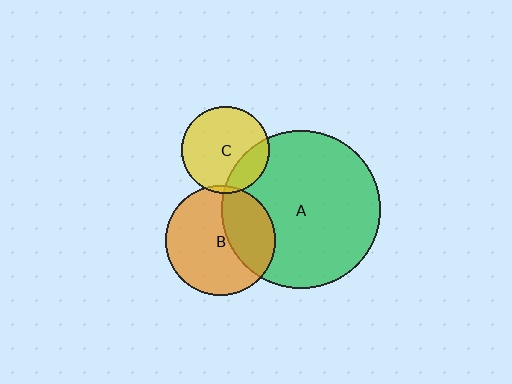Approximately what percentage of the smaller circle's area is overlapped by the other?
Approximately 20%.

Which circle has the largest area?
Circle A (green).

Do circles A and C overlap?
Yes.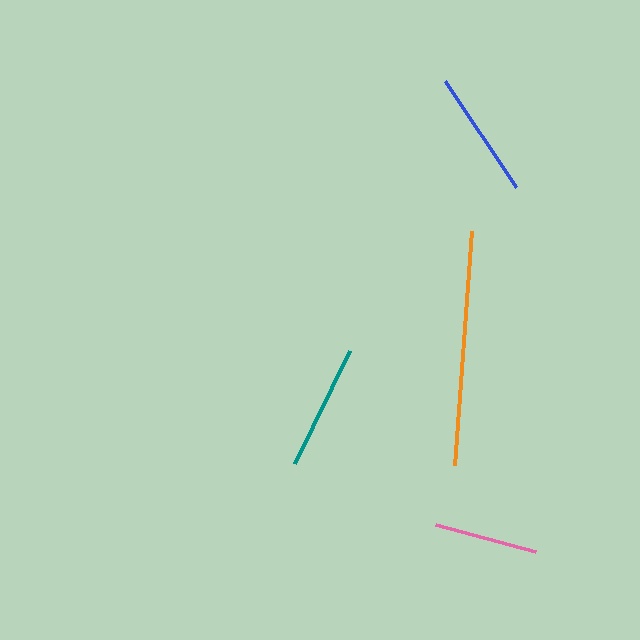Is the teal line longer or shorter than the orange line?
The orange line is longer than the teal line.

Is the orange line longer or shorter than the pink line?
The orange line is longer than the pink line.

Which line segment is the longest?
The orange line is the longest at approximately 234 pixels.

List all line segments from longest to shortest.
From longest to shortest: orange, blue, teal, pink.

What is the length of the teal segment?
The teal segment is approximately 125 pixels long.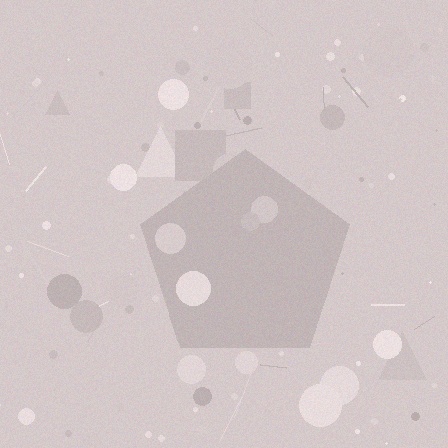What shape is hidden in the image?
A pentagon is hidden in the image.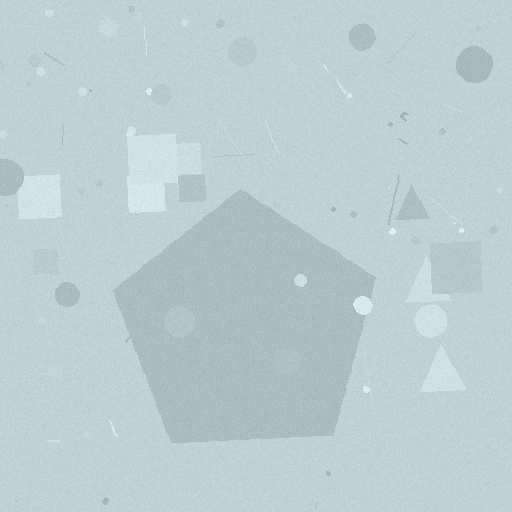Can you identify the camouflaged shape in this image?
The camouflaged shape is a pentagon.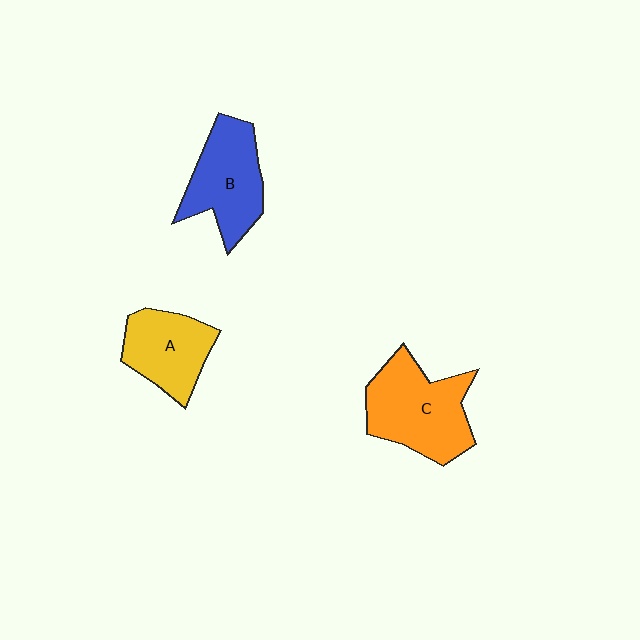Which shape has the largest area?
Shape C (orange).